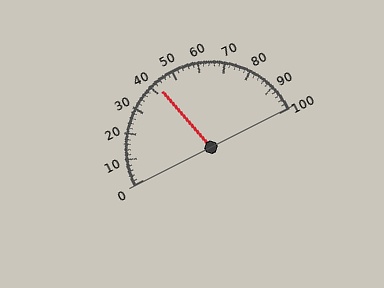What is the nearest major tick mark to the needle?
The nearest major tick mark is 40.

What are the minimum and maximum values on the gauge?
The gauge ranges from 0 to 100.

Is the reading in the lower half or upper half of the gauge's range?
The reading is in the lower half of the range (0 to 100).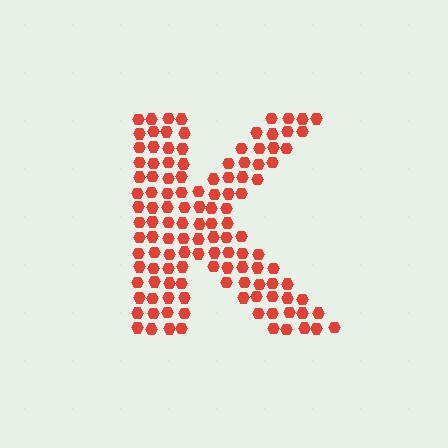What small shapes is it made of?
It is made of small hexagons.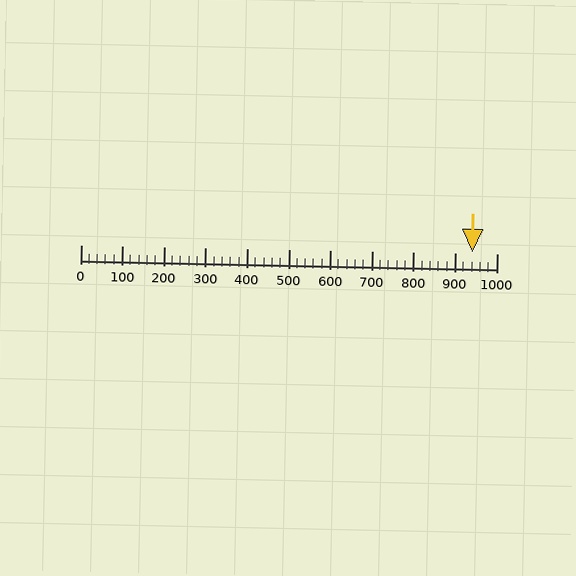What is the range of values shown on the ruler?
The ruler shows values from 0 to 1000.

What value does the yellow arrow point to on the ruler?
The yellow arrow points to approximately 940.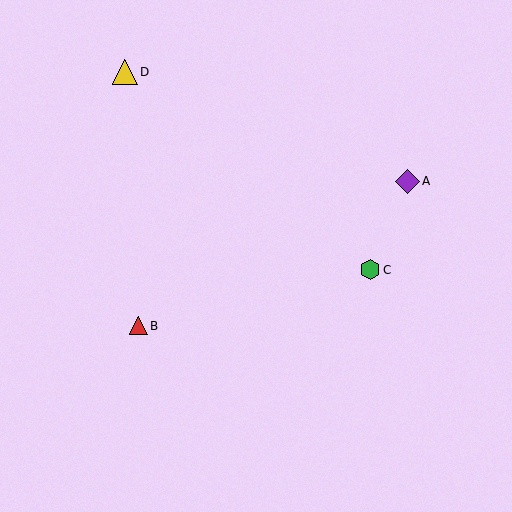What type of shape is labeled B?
Shape B is a red triangle.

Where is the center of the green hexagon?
The center of the green hexagon is at (370, 270).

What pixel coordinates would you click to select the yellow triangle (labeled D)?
Click at (125, 72) to select the yellow triangle D.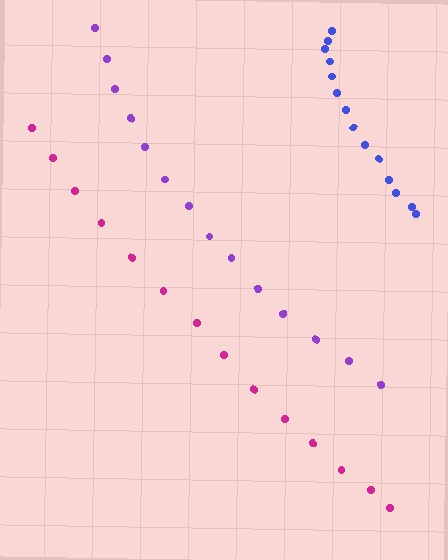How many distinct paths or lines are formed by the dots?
There are 3 distinct paths.